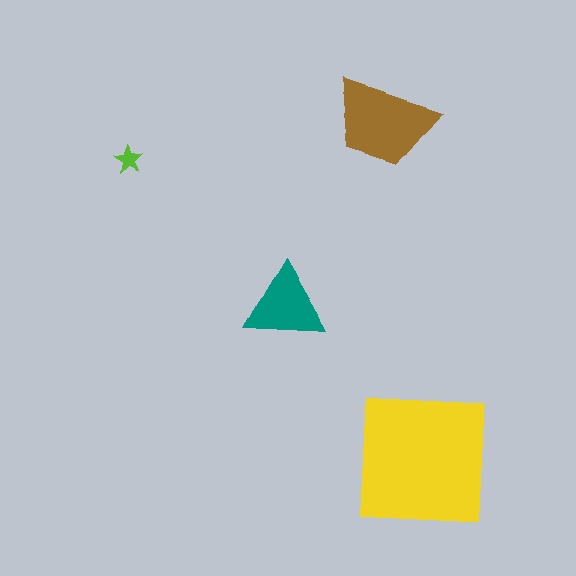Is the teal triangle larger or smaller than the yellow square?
Smaller.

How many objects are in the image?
There are 4 objects in the image.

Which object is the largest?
The yellow square.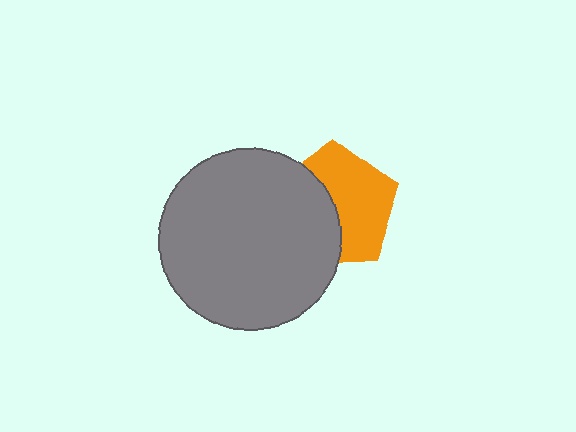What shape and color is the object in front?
The object in front is a gray circle.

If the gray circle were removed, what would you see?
You would see the complete orange pentagon.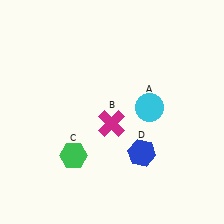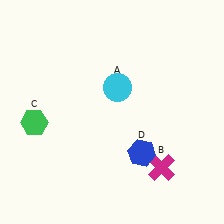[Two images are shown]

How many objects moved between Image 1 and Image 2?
3 objects moved between the two images.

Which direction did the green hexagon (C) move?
The green hexagon (C) moved left.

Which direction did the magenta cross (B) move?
The magenta cross (B) moved right.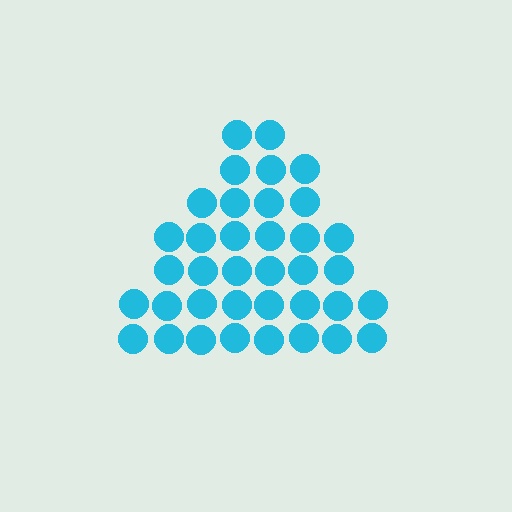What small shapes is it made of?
It is made of small circles.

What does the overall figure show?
The overall figure shows a triangle.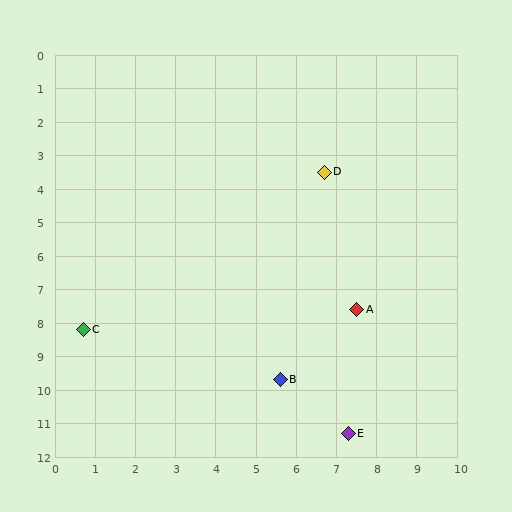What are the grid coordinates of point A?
Point A is at approximately (7.5, 7.6).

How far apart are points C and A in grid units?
Points C and A are about 6.8 grid units apart.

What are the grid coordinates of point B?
Point B is at approximately (5.6, 9.7).